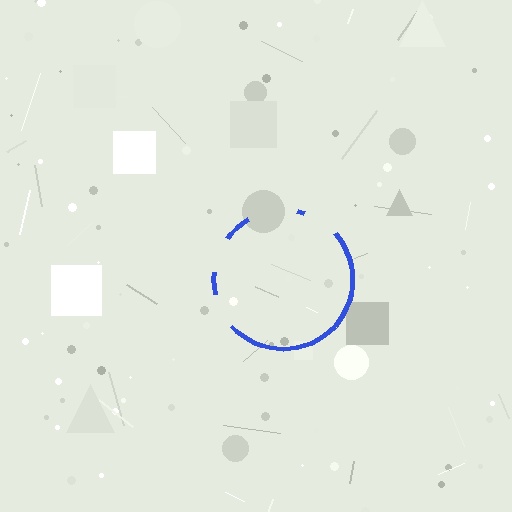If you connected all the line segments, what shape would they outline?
They would outline a circle.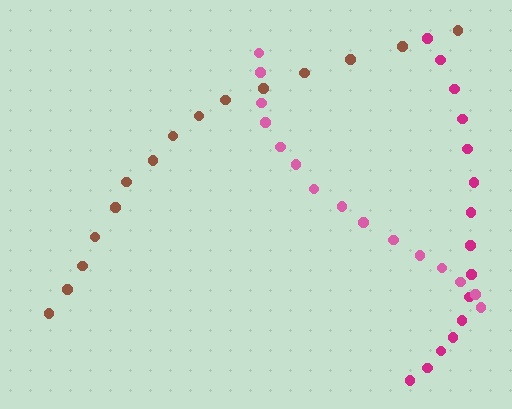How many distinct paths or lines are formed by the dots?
There are 3 distinct paths.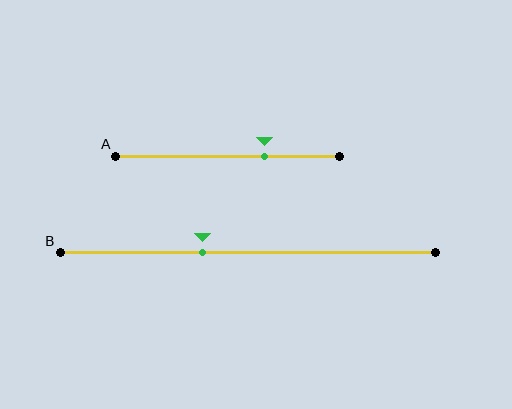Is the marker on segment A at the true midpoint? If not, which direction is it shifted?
No, the marker on segment A is shifted to the right by about 17% of the segment length.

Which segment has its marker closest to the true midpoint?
Segment B has its marker closest to the true midpoint.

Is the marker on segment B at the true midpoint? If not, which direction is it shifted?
No, the marker on segment B is shifted to the left by about 12% of the segment length.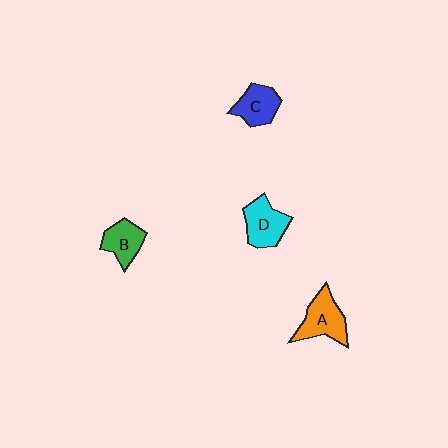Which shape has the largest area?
Shape A (orange).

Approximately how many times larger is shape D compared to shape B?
Approximately 1.2 times.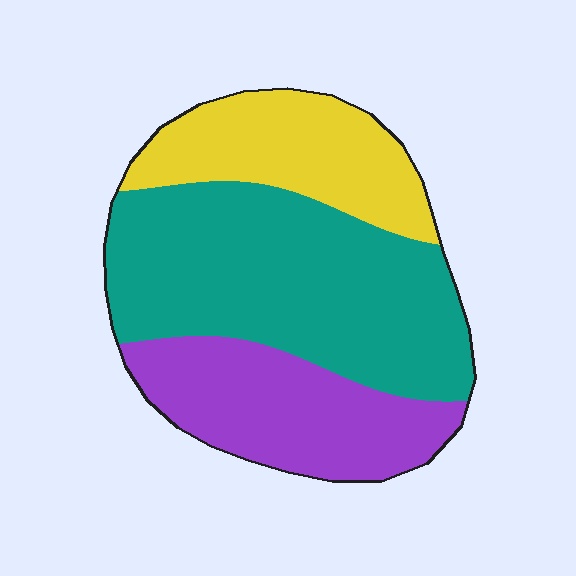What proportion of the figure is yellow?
Yellow covers 23% of the figure.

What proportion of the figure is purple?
Purple takes up about one quarter (1/4) of the figure.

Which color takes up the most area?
Teal, at roughly 50%.